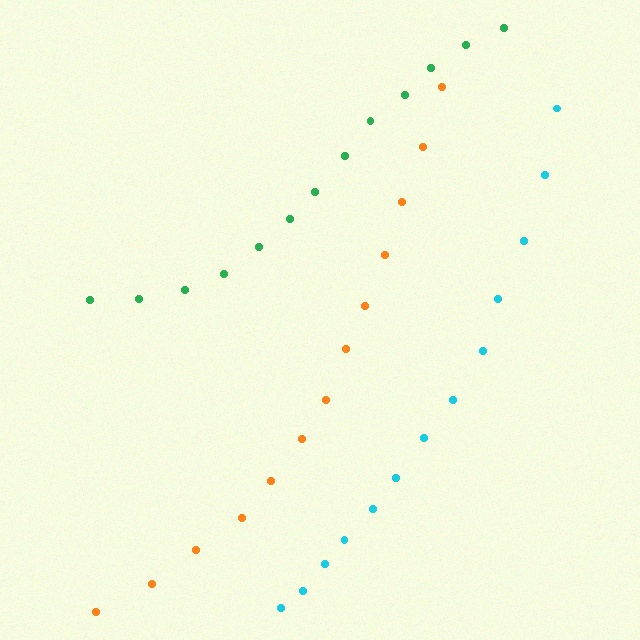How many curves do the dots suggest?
There are 3 distinct paths.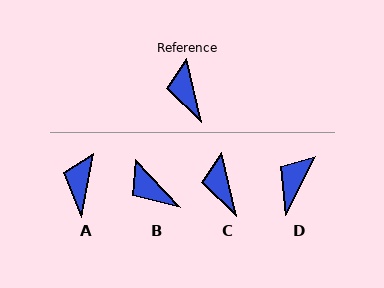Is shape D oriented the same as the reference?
No, it is off by about 40 degrees.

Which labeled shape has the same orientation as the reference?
C.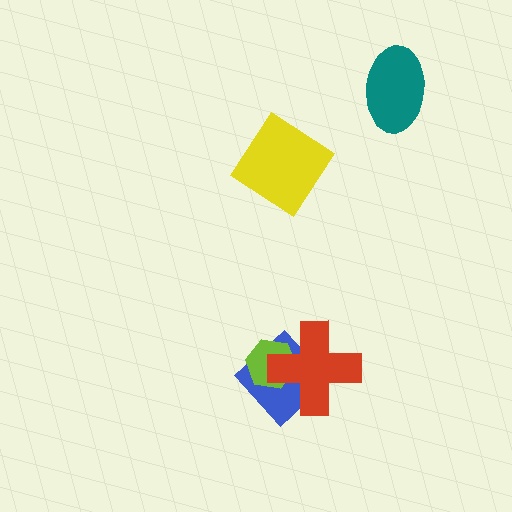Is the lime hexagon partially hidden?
Yes, it is partially covered by another shape.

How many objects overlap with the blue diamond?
2 objects overlap with the blue diamond.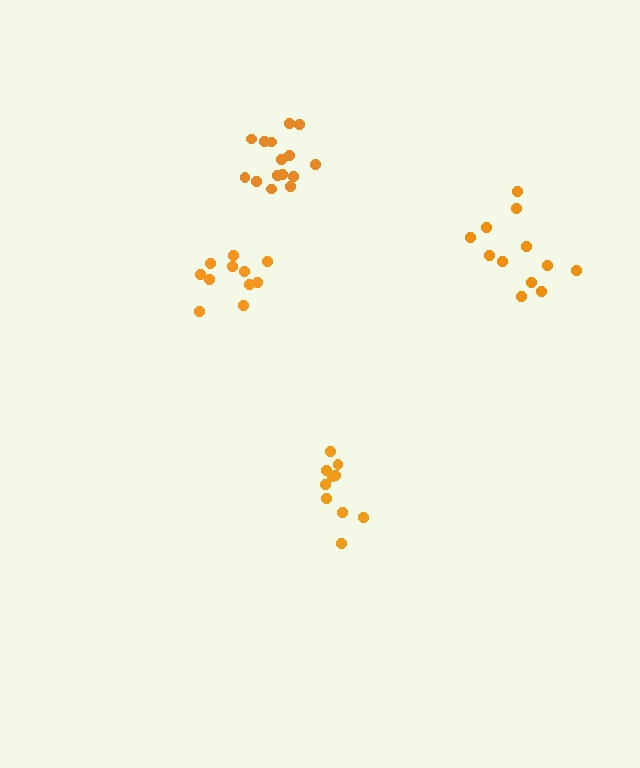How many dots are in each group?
Group 1: 11 dots, Group 2: 12 dots, Group 3: 15 dots, Group 4: 10 dots (48 total).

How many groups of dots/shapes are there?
There are 4 groups.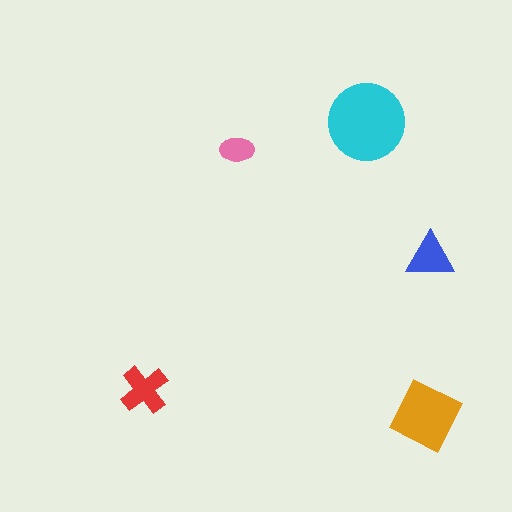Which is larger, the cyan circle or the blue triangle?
The cyan circle.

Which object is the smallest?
The pink ellipse.